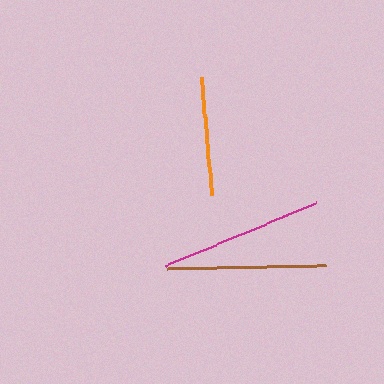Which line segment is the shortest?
The orange line is the shortest at approximately 119 pixels.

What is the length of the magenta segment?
The magenta segment is approximately 163 pixels long.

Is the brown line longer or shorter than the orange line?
The brown line is longer than the orange line.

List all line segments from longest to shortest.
From longest to shortest: magenta, brown, orange.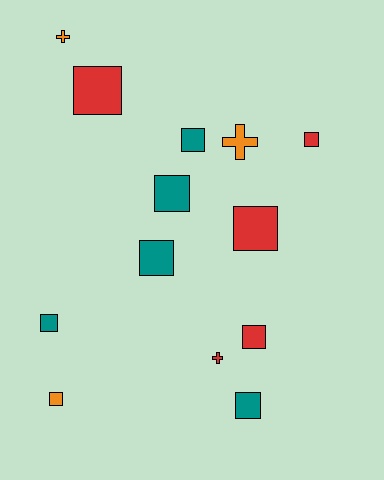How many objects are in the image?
There are 13 objects.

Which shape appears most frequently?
Square, with 10 objects.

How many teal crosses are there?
There are no teal crosses.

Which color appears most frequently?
Teal, with 5 objects.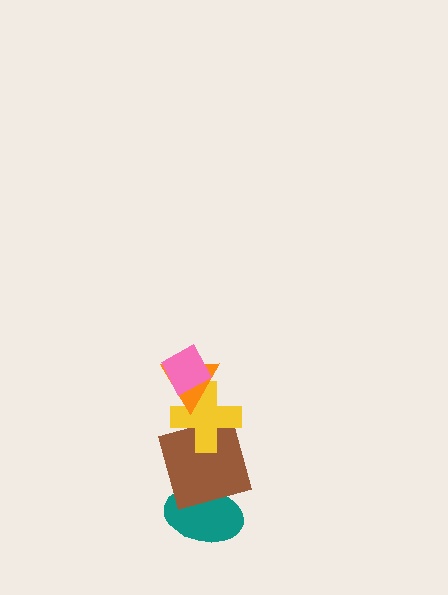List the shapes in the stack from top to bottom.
From top to bottom: the pink diamond, the orange triangle, the yellow cross, the brown square, the teal ellipse.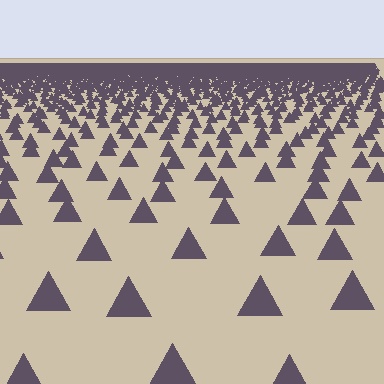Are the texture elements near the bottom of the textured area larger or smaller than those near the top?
Larger. Near the bottom, elements are closer to the viewer and appear at a bigger on-screen size.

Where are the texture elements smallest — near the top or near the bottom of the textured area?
Near the top.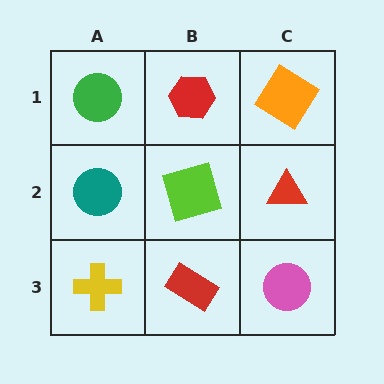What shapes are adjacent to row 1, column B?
A lime square (row 2, column B), a green circle (row 1, column A), an orange diamond (row 1, column C).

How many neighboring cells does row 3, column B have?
3.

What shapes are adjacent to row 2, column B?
A red hexagon (row 1, column B), a red rectangle (row 3, column B), a teal circle (row 2, column A), a red triangle (row 2, column C).